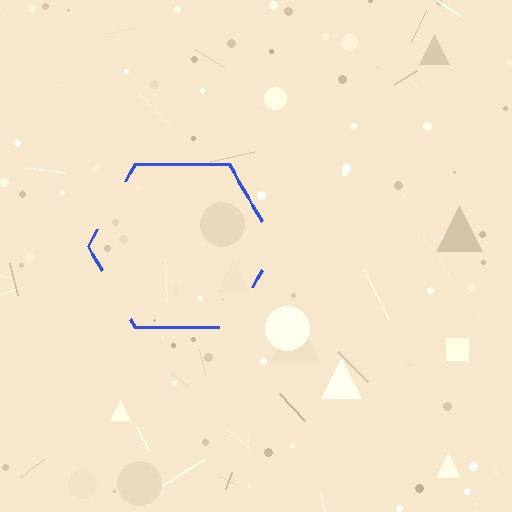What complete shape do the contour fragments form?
The contour fragments form a hexagon.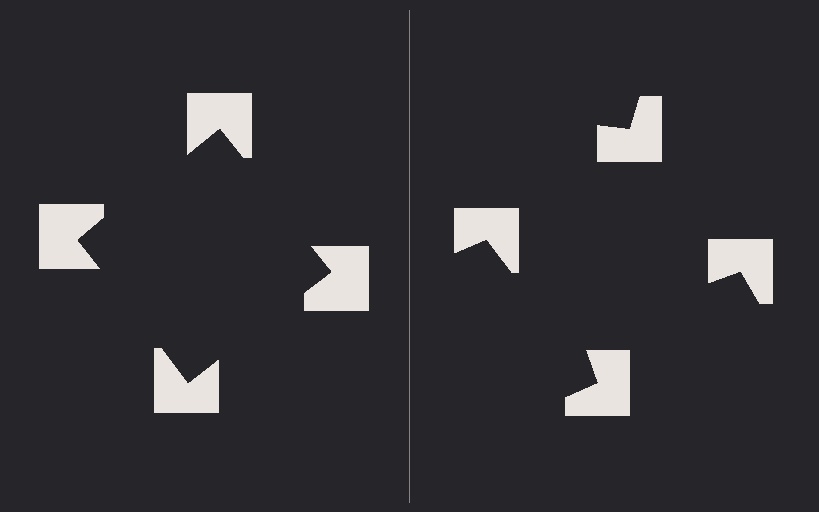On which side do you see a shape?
An illusory square appears on the left side. On the right side the wedge cuts are rotated, so no coherent shape forms.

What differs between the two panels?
The notched squares are positioned identically on both sides; only the wedge orientations differ. On the left they align to a square; on the right they are misaligned.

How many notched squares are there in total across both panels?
8 — 4 on each side.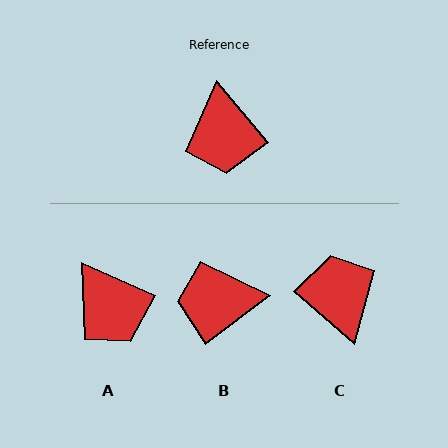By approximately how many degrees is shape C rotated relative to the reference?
Approximately 171 degrees clockwise.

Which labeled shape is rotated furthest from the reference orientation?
C, about 171 degrees away.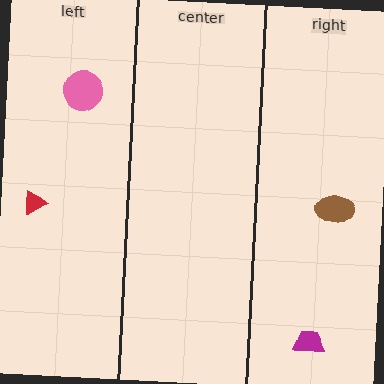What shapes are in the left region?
The red triangle, the pink circle.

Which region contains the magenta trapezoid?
The right region.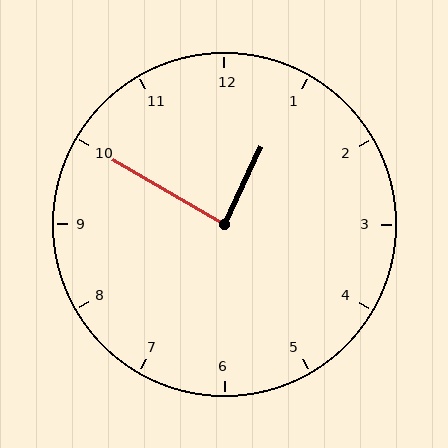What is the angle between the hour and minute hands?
Approximately 85 degrees.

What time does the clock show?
12:50.